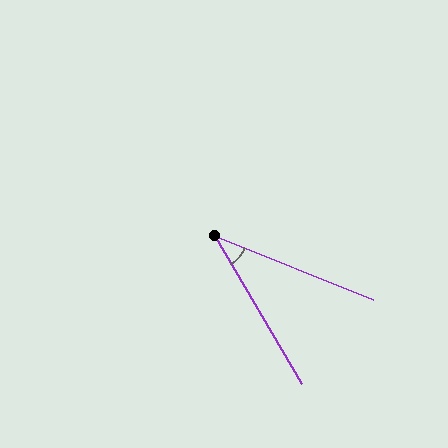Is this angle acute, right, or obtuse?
It is acute.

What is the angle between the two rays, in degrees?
Approximately 38 degrees.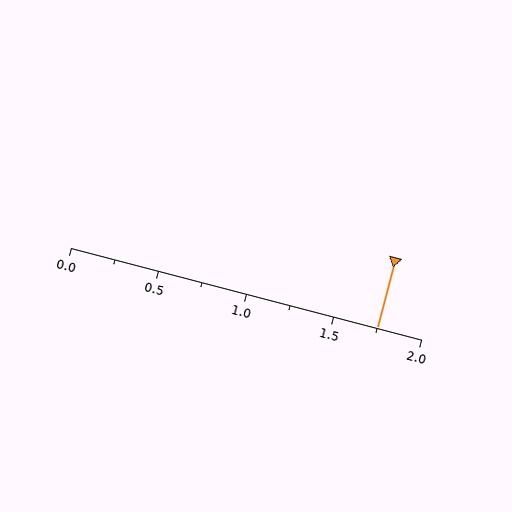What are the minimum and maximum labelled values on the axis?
The axis runs from 0.0 to 2.0.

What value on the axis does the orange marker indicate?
The marker indicates approximately 1.75.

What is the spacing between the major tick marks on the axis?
The major ticks are spaced 0.5 apart.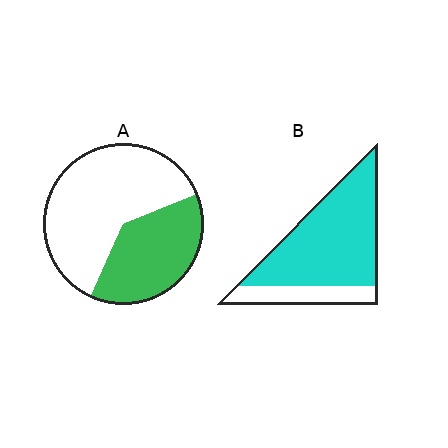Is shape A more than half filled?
No.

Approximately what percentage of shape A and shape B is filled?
A is approximately 40% and B is approximately 80%.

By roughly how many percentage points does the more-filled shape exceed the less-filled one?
By roughly 40 percentage points (B over A).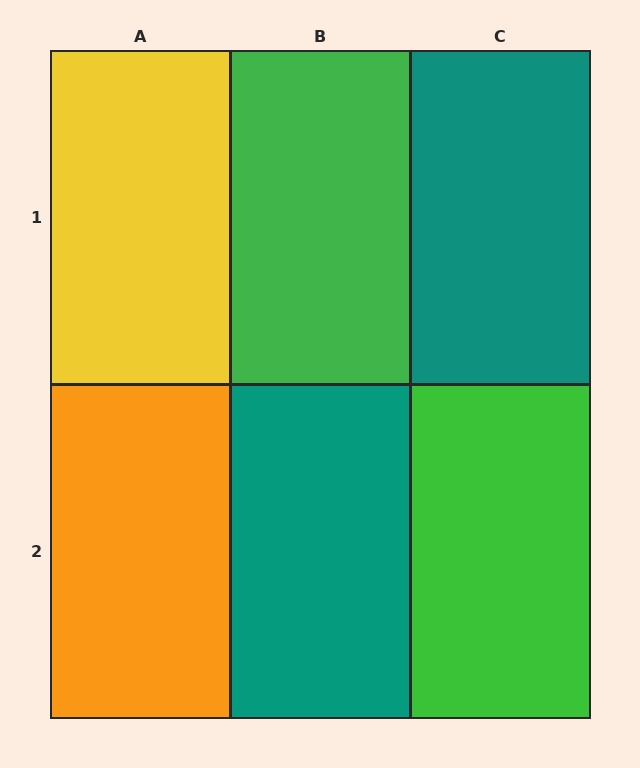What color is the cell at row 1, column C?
Teal.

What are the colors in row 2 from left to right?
Orange, teal, green.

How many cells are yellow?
1 cell is yellow.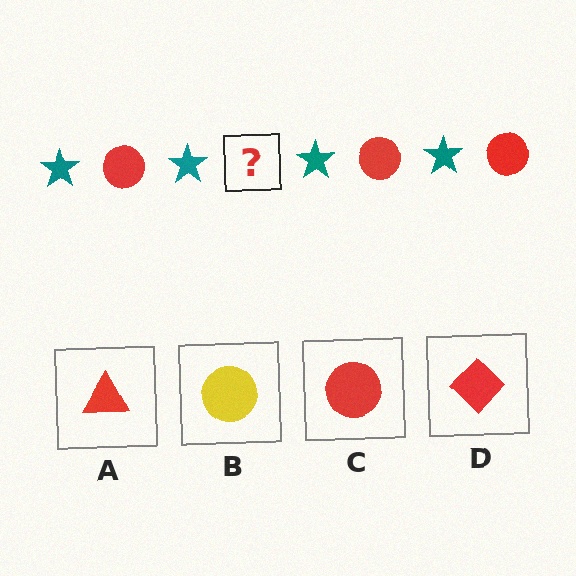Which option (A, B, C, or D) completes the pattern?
C.